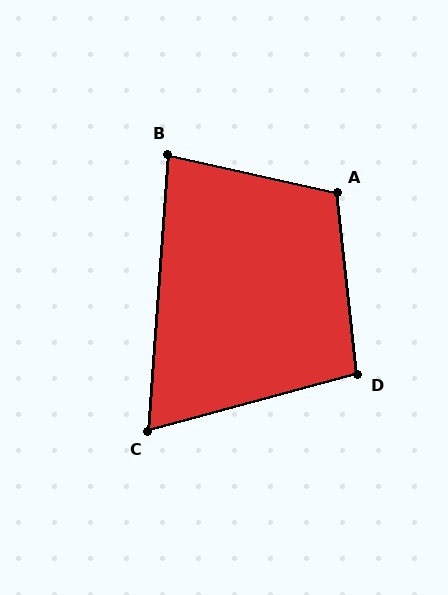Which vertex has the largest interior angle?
A, at approximately 109 degrees.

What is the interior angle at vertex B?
Approximately 81 degrees (acute).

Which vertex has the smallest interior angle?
C, at approximately 71 degrees.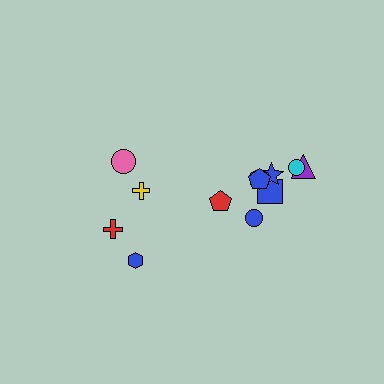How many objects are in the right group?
There are 8 objects.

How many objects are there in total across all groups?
There are 12 objects.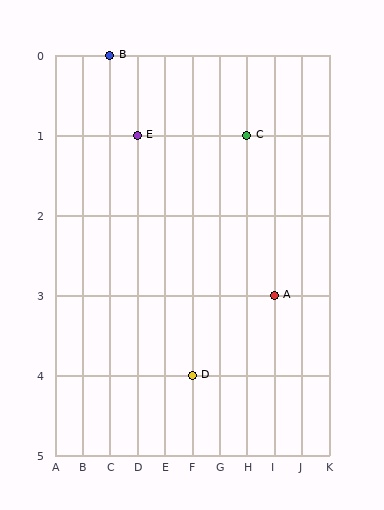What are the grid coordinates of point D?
Point D is at grid coordinates (F, 4).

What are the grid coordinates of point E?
Point E is at grid coordinates (D, 1).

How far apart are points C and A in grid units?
Points C and A are 1 column and 2 rows apart (about 2.2 grid units diagonally).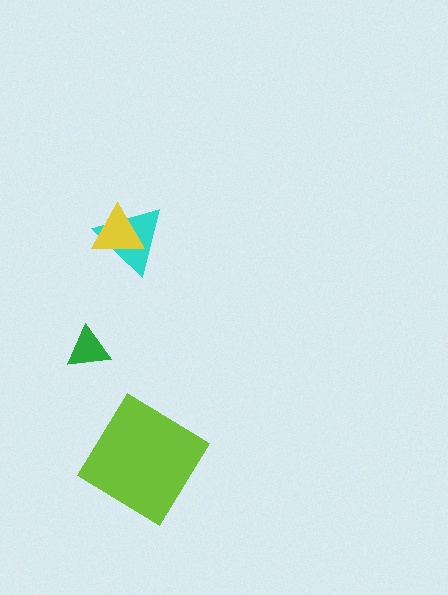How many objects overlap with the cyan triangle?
1 object overlaps with the cyan triangle.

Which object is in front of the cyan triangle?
The yellow triangle is in front of the cyan triangle.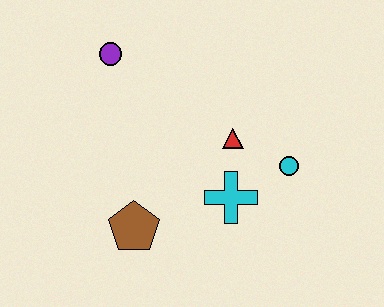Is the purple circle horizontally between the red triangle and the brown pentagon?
No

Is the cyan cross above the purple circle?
No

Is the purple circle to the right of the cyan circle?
No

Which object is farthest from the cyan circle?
The purple circle is farthest from the cyan circle.